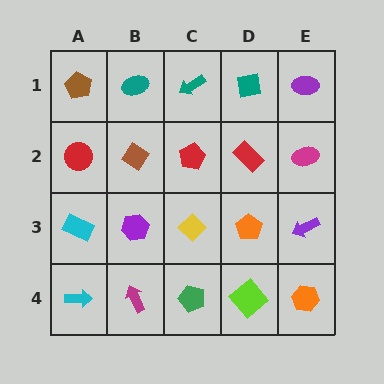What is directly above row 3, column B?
A brown diamond.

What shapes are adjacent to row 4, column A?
A cyan rectangle (row 3, column A), a magenta arrow (row 4, column B).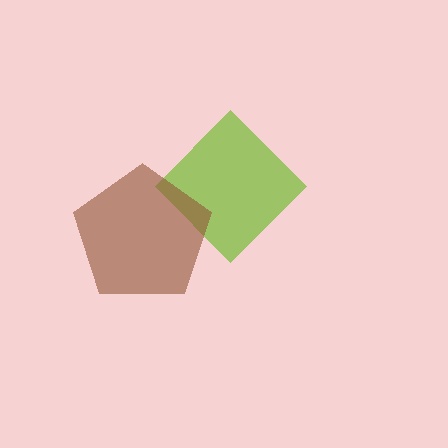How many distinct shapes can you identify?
There are 2 distinct shapes: a lime diamond, a brown pentagon.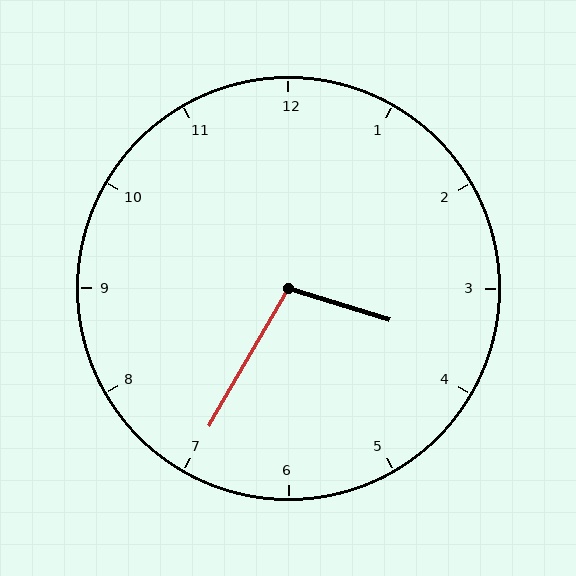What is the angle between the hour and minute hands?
Approximately 102 degrees.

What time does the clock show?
3:35.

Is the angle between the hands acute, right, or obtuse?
It is obtuse.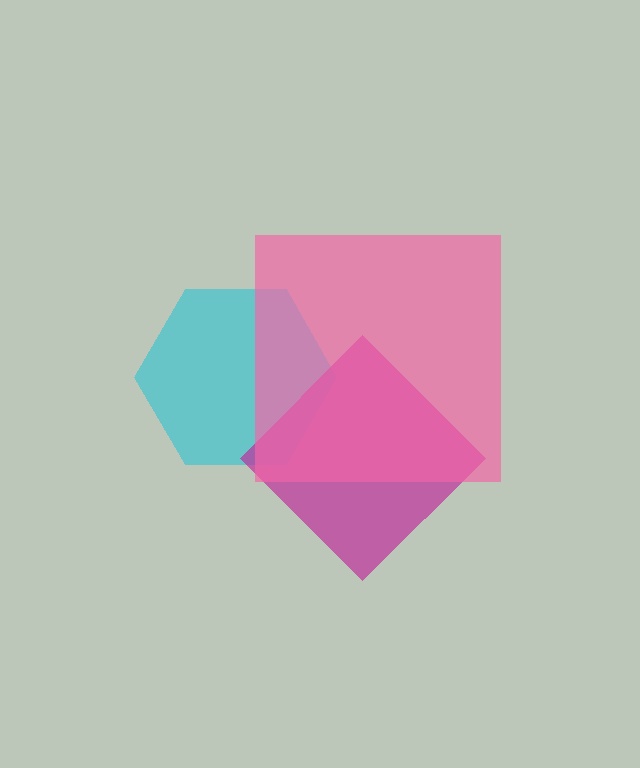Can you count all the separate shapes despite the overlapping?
Yes, there are 3 separate shapes.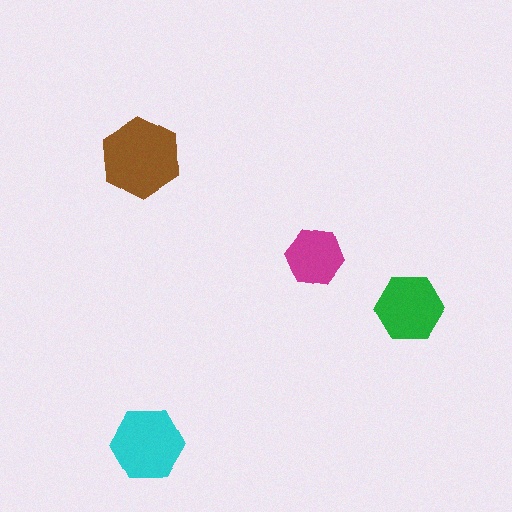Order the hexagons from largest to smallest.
the brown one, the cyan one, the green one, the magenta one.